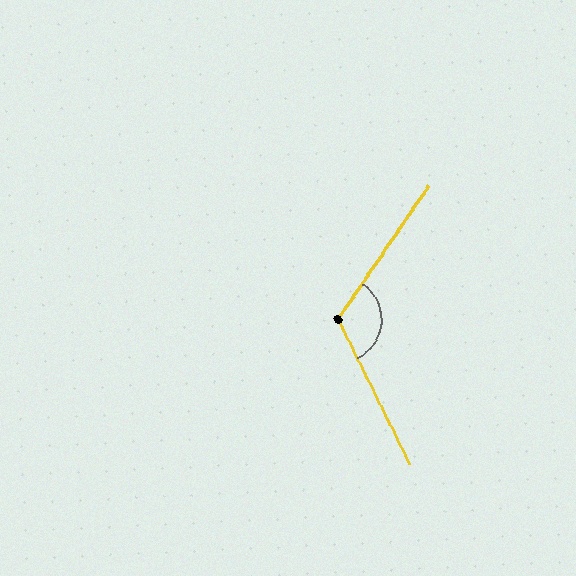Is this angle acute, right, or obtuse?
It is obtuse.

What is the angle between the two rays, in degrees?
Approximately 119 degrees.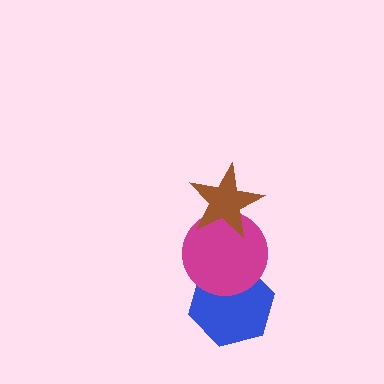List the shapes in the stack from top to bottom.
From top to bottom: the brown star, the magenta circle, the blue hexagon.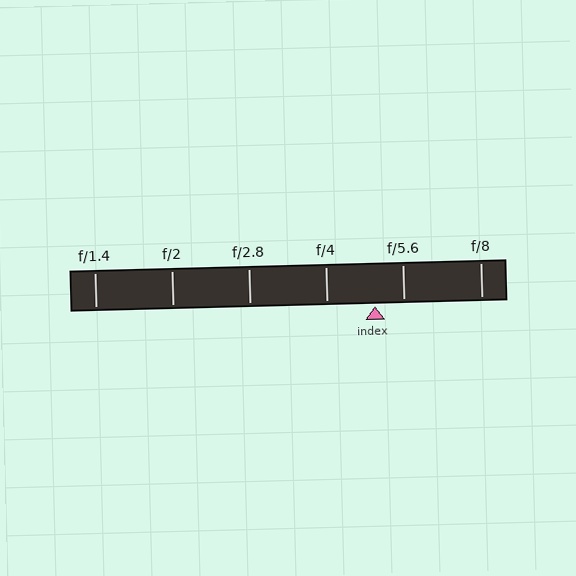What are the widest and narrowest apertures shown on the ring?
The widest aperture shown is f/1.4 and the narrowest is f/8.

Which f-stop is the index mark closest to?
The index mark is closest to f/5.6.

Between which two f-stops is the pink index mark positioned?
The index mark is between f/4 and f/5.6.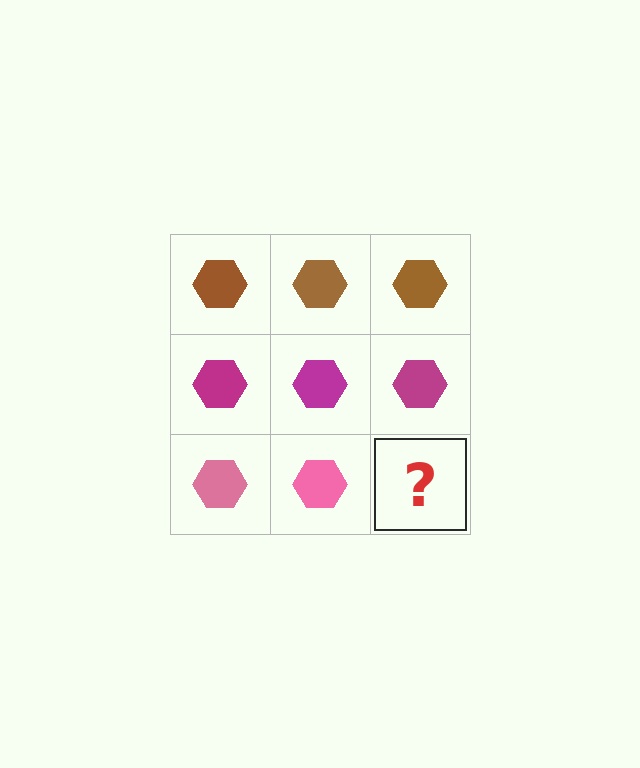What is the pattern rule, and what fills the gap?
The rule is that each row has a consistent color. The gap should be filled with a pink hexagon.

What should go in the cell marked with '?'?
The missing cell should contain a pink hexagon.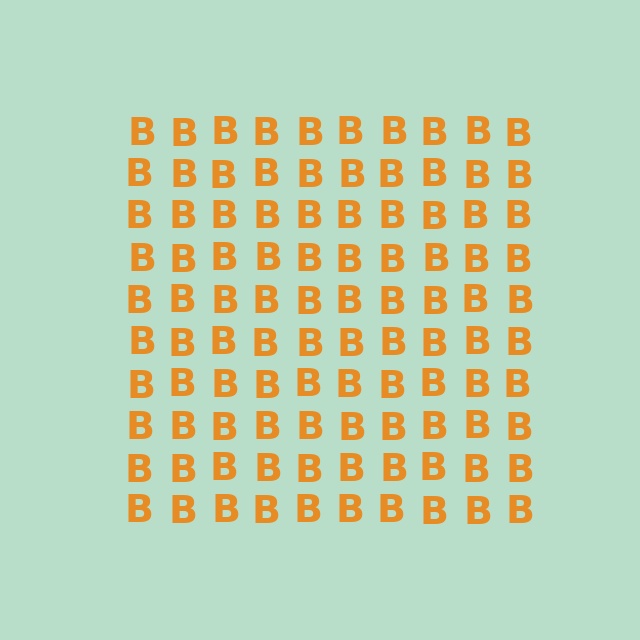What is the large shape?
The large shape is a square.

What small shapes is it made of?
It is made of small letter B's.